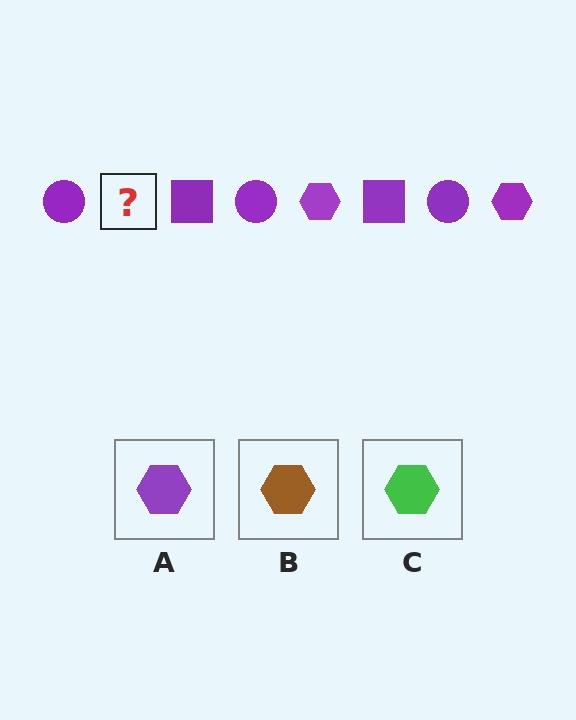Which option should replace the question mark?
Option A.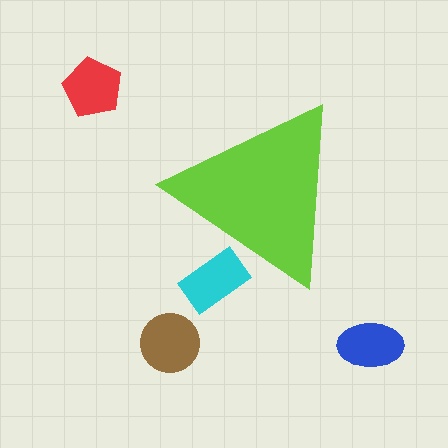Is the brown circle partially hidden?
No, the brown circle is fully visible.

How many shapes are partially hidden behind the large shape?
1 shape is partially hidden.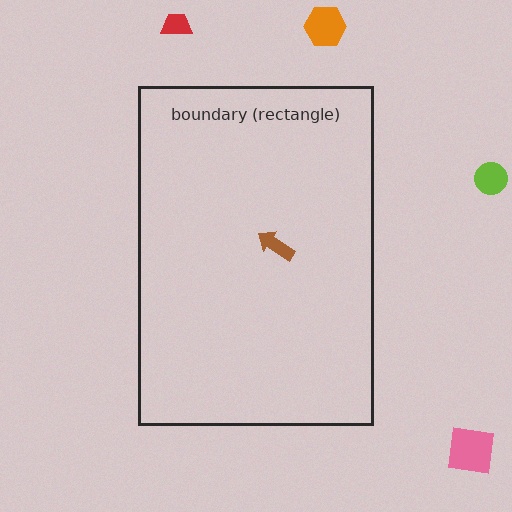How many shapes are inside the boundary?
1 inside, 4 outside.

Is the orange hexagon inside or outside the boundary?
Outside.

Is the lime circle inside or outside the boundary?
Outside.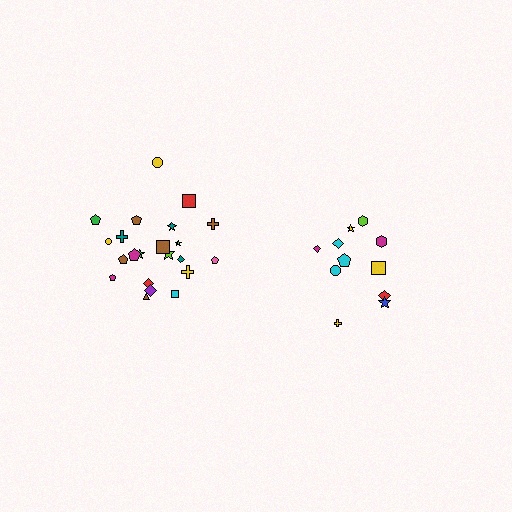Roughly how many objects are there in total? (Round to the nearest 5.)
Roughly 35 objects in total.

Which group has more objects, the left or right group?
The left group.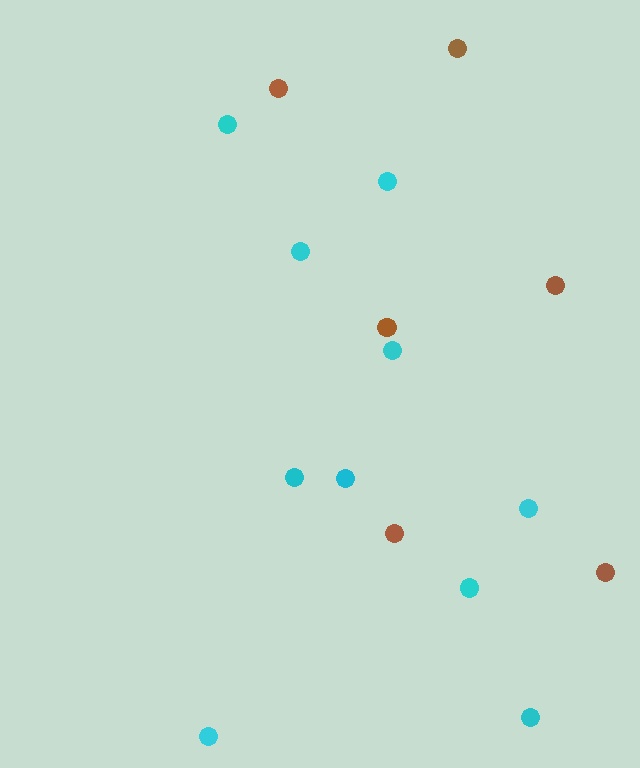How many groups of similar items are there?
There are 2 groups: one group of brown circles (6) and one group of cyan circles (10).